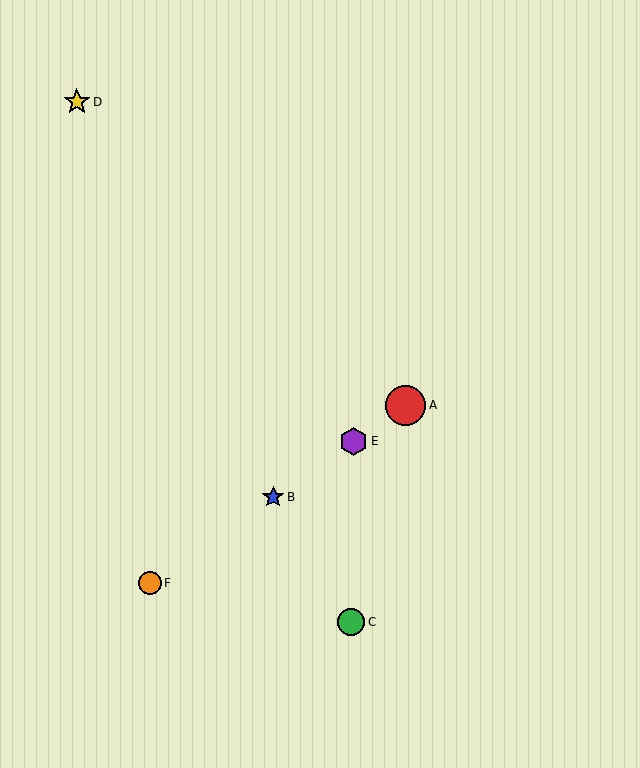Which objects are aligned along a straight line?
Objects A, B, E, F are aligned along a straight line.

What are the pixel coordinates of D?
Object D is at (77, 102).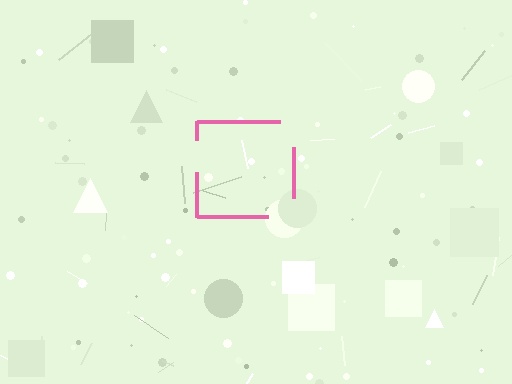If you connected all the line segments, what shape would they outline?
They would outline a square.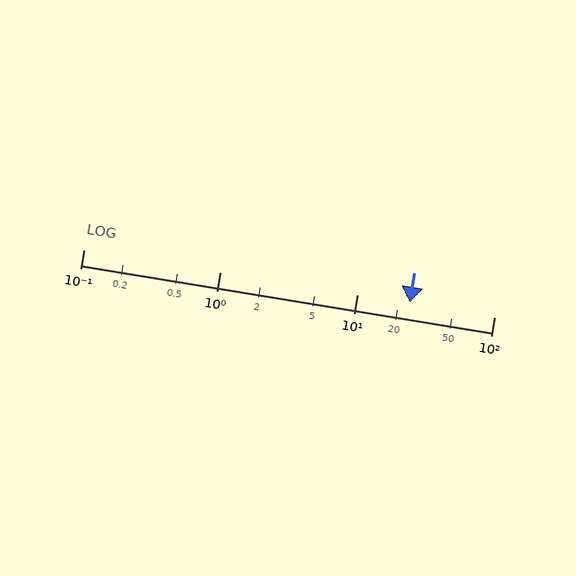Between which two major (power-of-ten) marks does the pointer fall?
The pointer is between 10 and 100.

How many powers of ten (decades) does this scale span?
The scale spans 3 decades, from 0.1 to 100.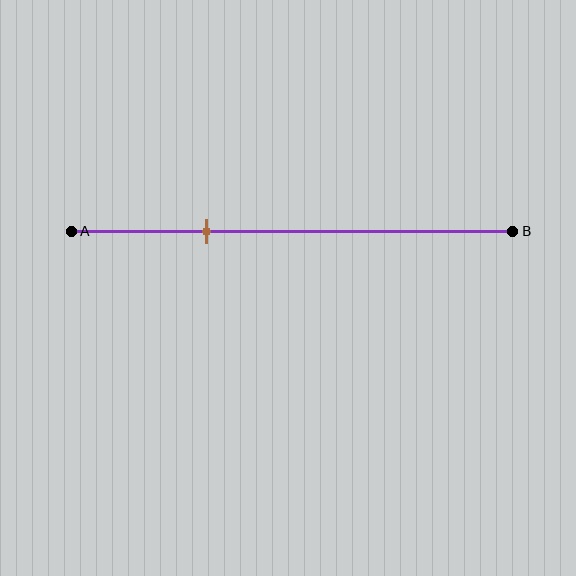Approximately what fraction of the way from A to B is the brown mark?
The brown mark is approximately 30% of the way from A to B.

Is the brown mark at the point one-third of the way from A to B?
Yes, the mark is approximately at the one-third point.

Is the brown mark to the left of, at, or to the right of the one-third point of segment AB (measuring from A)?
The brown mark is approximately at the one-third point of segment AB.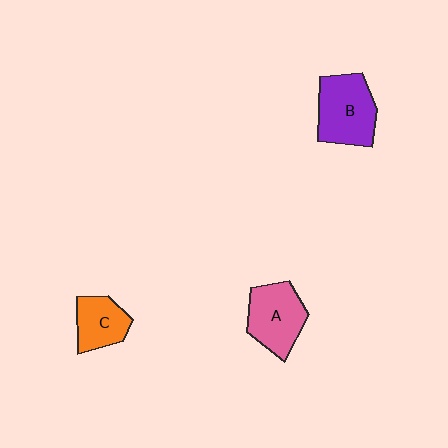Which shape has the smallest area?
Shape C (orange).